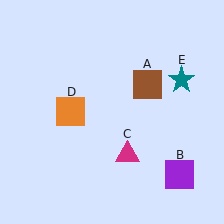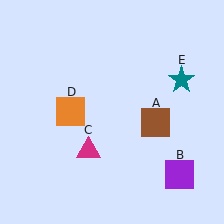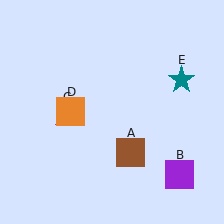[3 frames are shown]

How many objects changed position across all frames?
2 objects changed position: brown square (object A), magenta triangle (object C).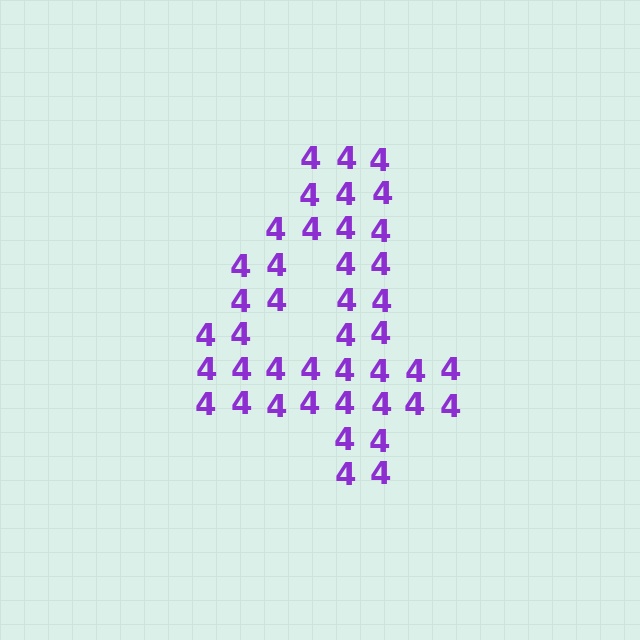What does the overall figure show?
The overall figure shows the digit 4.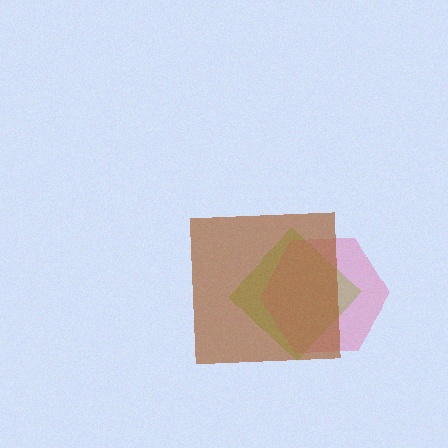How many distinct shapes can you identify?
There are 3 distinct shapes: a lime diamond, a pink hexagon, a brown square.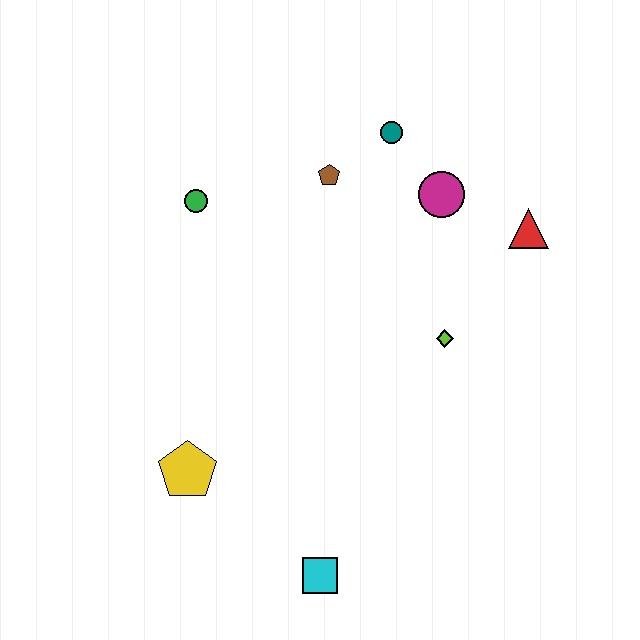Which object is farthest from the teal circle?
The cyan square is farthest from the teal circle.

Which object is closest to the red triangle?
The magenta circle is closest to the red triangle.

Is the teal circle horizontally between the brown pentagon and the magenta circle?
Yes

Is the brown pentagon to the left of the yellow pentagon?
No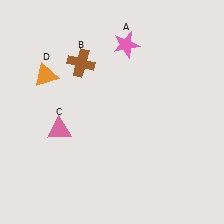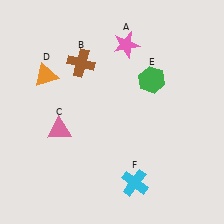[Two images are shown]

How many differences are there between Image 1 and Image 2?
There are 2 differences between the two images.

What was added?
A green hexagon (E), a cyan cross (F) were added in Image 2.